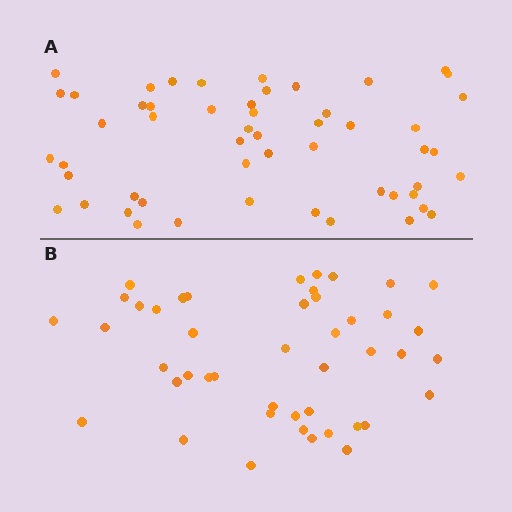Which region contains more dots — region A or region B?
Region A (the top region) has more dots.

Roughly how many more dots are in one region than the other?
Region A has roughly 8 or so more dots than region B.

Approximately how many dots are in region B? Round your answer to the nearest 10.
About 40 dots. (The exact count is 45, which rounds to 40.)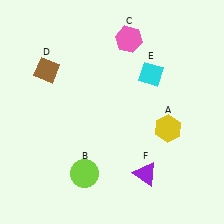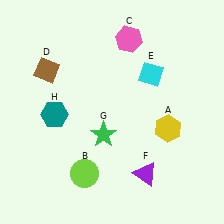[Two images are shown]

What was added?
A green star (G), a teal hexagon (H) were added in Image 2.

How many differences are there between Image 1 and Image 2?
There are 2 differences between the two images.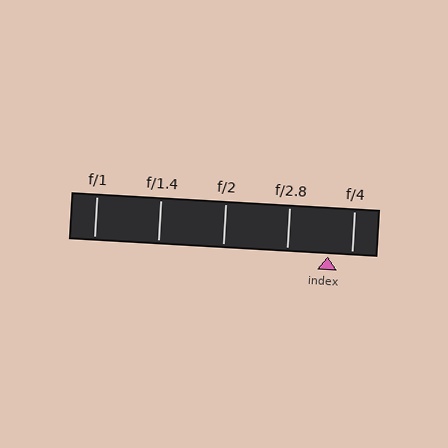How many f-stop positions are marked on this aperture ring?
There are 5 f-stop positions marked.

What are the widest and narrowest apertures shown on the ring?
The widest aperture shown is f/1 and the narrowest is f/4.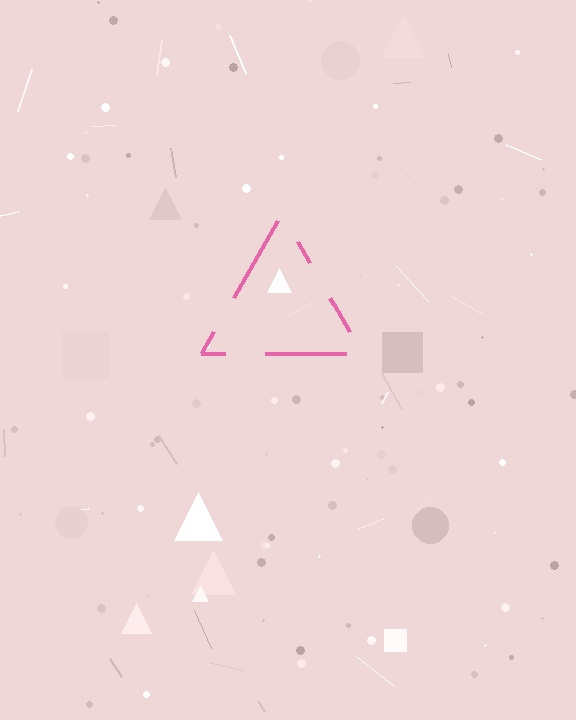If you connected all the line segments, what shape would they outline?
They would outline a triangle.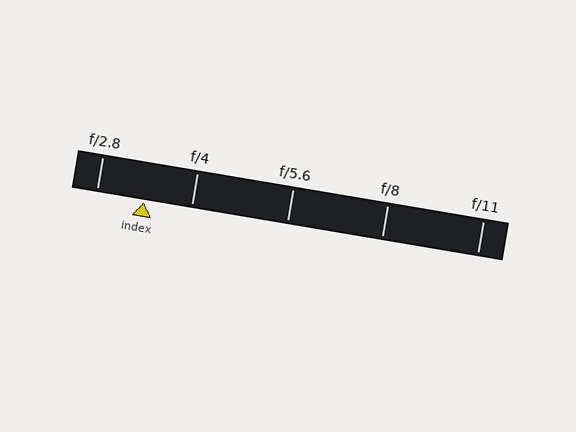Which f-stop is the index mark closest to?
The index mark is closest to f/4.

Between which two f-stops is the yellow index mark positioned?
The index mark is between f/2.8 and f/4.